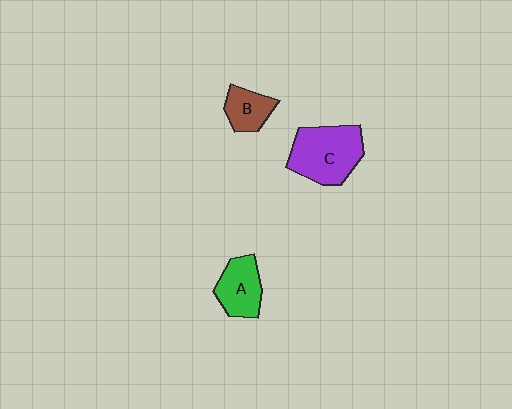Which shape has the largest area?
Shape C (purple).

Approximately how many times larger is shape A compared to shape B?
Approximately 1.3 times.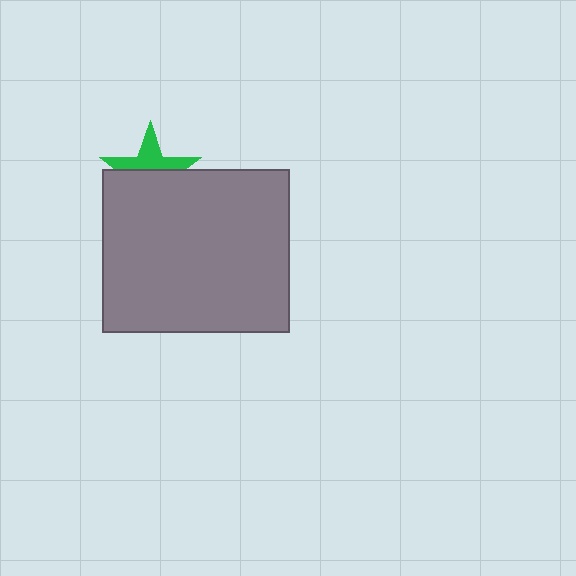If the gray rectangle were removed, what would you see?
You would see the complete green star.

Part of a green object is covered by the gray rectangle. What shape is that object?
It is a star.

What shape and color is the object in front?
The object in front is a gray rectangle.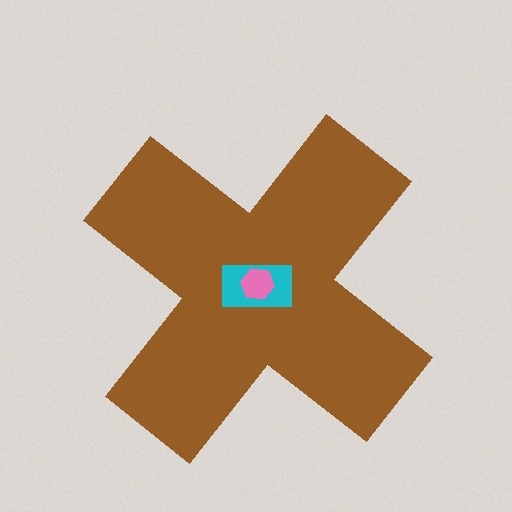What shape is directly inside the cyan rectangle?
The pink hexagon.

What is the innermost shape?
The pink hexagon.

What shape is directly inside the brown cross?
The cyan rectangle.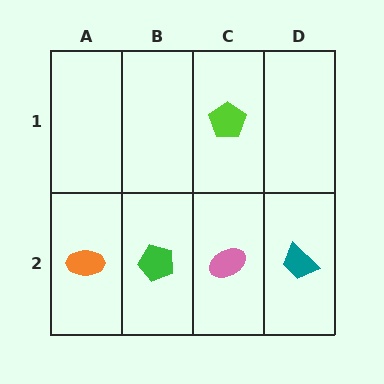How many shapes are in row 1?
1 shape.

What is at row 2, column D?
A teal trapezoid.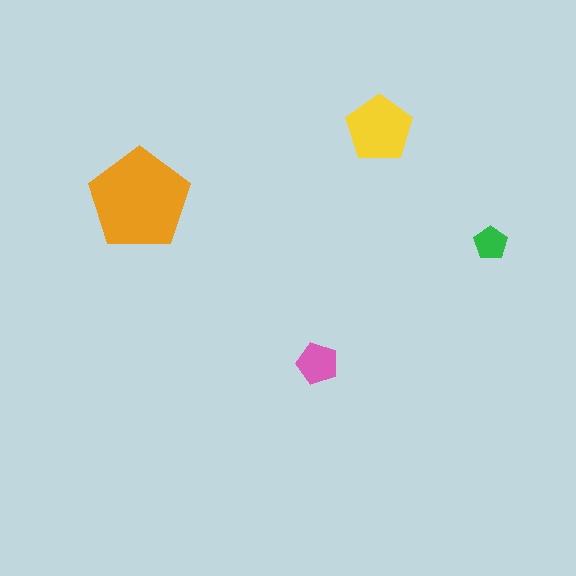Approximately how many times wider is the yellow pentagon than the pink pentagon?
About 1.5 times wider.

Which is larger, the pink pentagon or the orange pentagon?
The orange one.